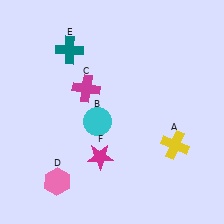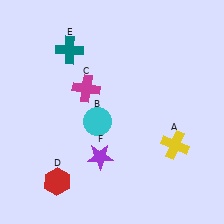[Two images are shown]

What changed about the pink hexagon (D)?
In Image 1, D is pink. In Image 2, it changed to red.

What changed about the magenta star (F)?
In Image 1, F is magenta. In Image 2, it changed to purple.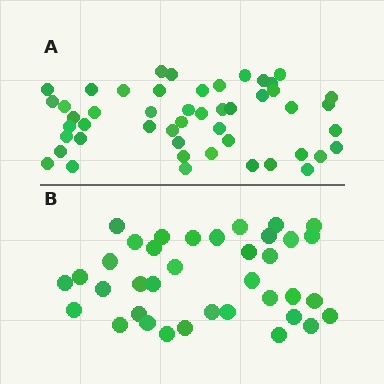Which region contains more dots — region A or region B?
Region A (the top region) has more dots.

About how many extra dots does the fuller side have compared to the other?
Region A has roughly 12 or so more dots than region B.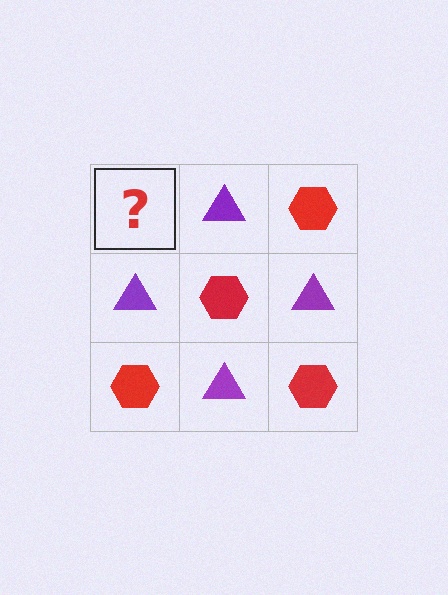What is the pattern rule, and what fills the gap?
The rule is that it alternates red hexagon and purple triangle in a checkerboard pattern. The gap should be filled with a red hexagon.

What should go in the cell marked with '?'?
The missing cell should contain a red hexagon.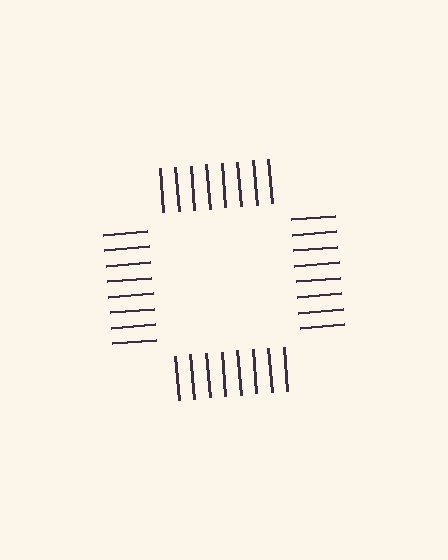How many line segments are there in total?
32 — 8 along each of the 4 edges.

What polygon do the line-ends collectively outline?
An illusory square — the line segments terminate on its edges but no continuous stroke is drawn.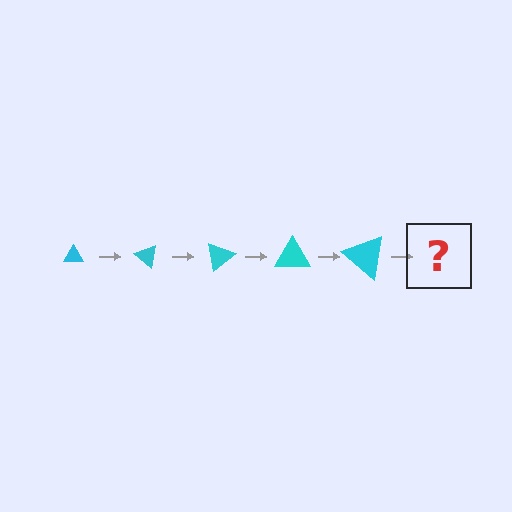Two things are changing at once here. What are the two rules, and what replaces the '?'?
The two rules are that the triangle grows larger each step and it rotates 40 degrees each step. The '?' should be a triangle, larger than the previous one and rotated 200 degrees from the start.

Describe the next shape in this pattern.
It should be a triangle, larger than the previous one and rotated 200 degrees from the start.